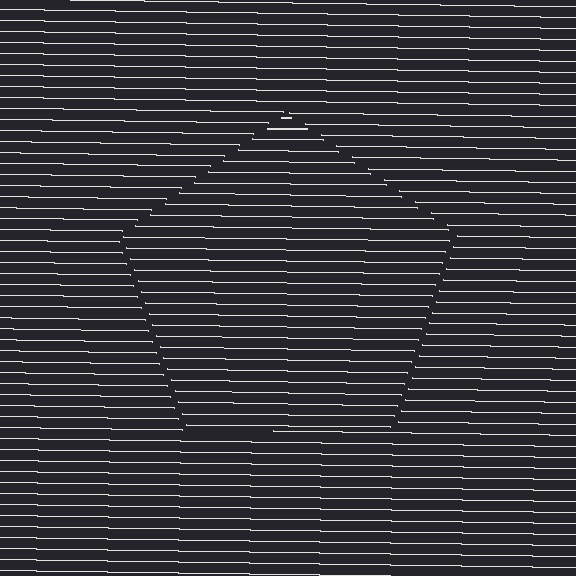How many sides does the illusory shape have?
5 sides — the line-ends trace a pentagon.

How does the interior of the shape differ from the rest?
The interior of the shape contains the same grating, shifted by half a period — the contour is defined by the phase discontinuity where line-ends from the inner and outer gratings abut.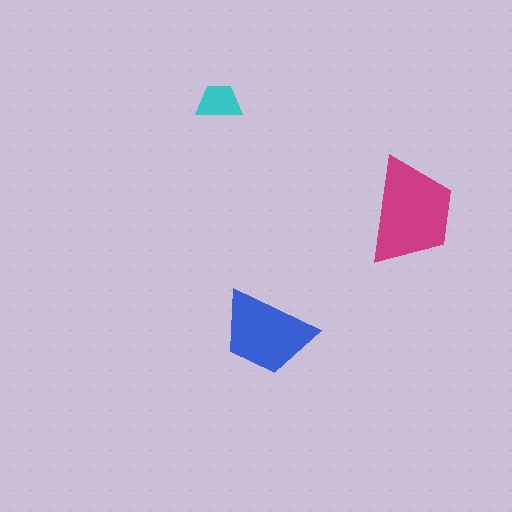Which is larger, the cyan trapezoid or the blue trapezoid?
The blue one.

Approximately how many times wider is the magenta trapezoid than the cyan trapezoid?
About 2.5 times wider.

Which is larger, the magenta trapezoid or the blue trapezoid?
The magenta one.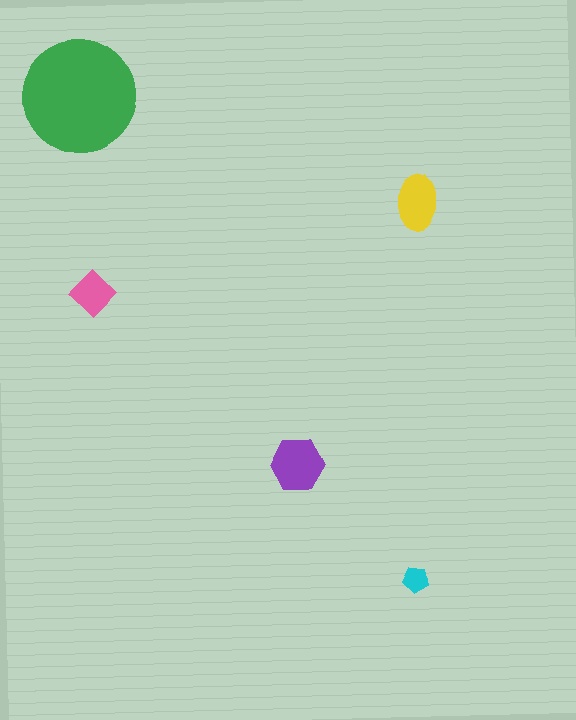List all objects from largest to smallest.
The green circle, the purple hexagon, the yellow ellipse, the pink diamond, the cyan pentagon.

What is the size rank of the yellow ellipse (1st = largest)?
3rd.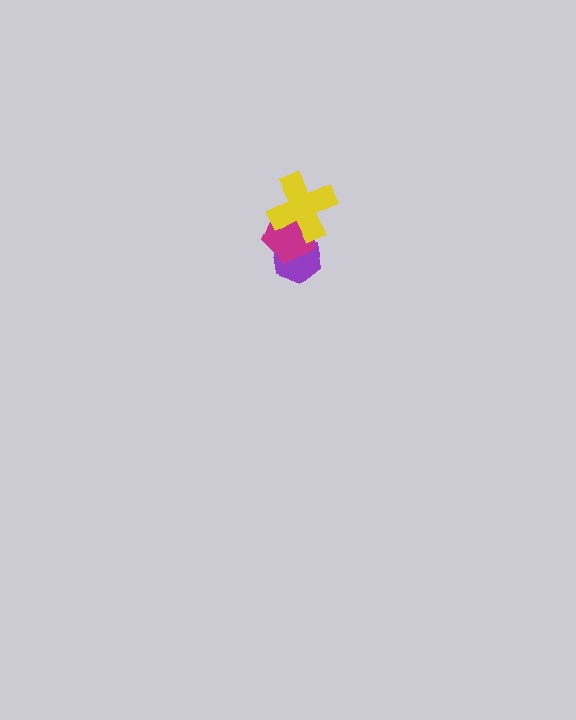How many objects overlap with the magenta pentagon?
2 objects overlap with the magenta pentagon.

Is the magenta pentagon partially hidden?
Yes, it is partially covered by another shape.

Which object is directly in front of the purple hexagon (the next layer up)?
The magenta pentagon is directly in front of the purple hexagon.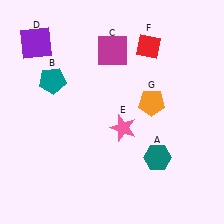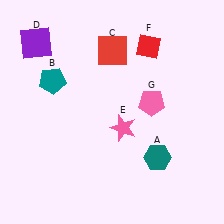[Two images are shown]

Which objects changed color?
C changed from magenta to red. G changed from orange to pink.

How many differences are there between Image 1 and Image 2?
There are 2 differences between the two images.